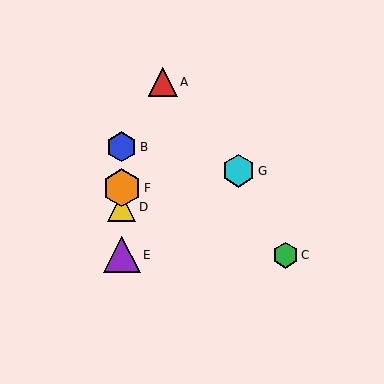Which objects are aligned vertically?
Objects B, D, E, F are aligned vertically.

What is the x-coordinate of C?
Object C is at x≈285.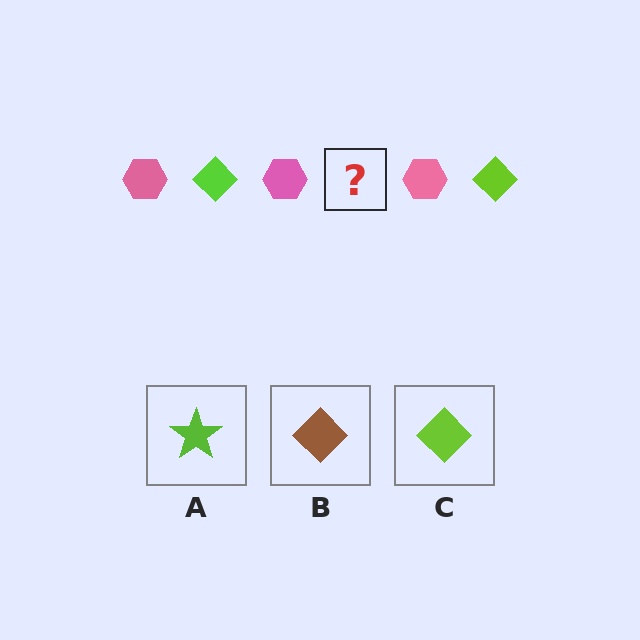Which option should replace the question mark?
Option C.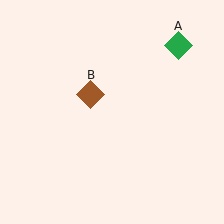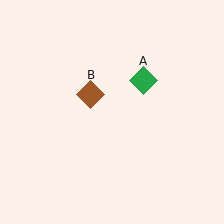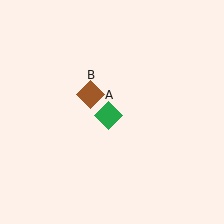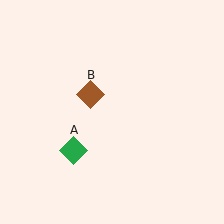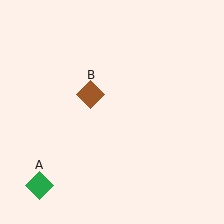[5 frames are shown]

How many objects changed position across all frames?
1 object changed position: green diamond (object A).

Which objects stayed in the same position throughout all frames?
Brown diamond (object B) remained stationary.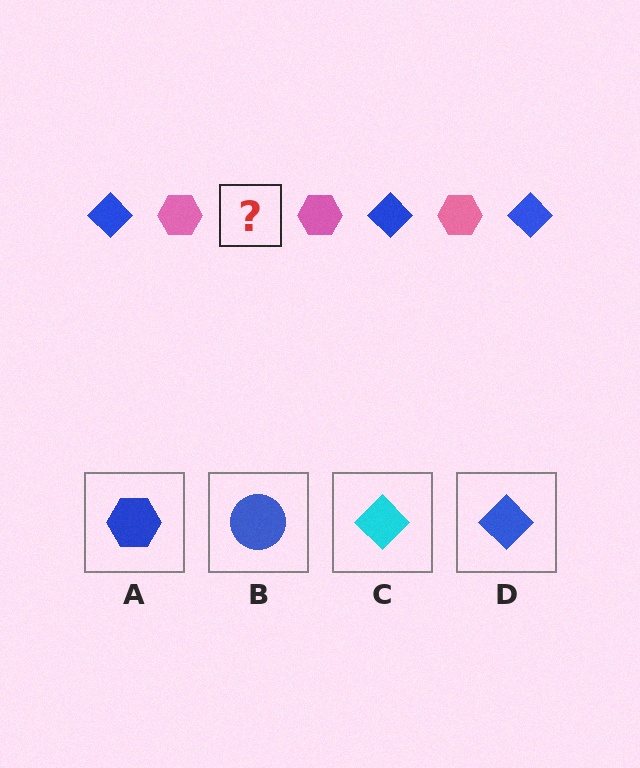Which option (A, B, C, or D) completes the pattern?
D.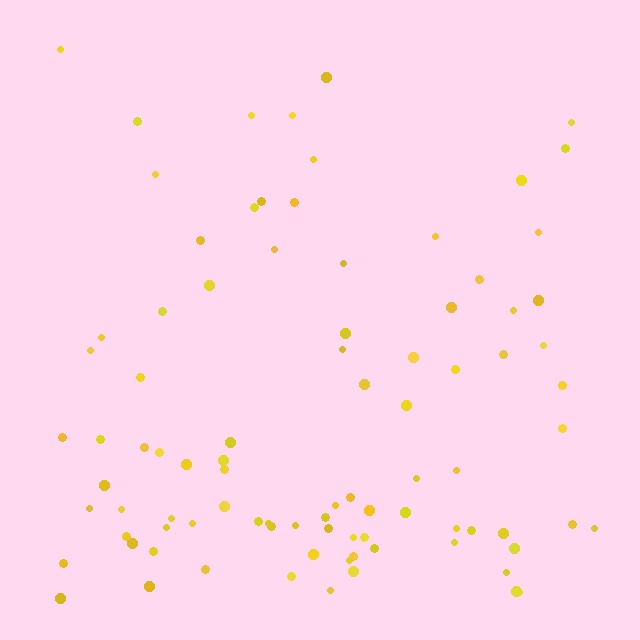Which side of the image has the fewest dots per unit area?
The top.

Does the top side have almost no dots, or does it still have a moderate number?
Still a moderate number, just noticeably fewer than the bottom.